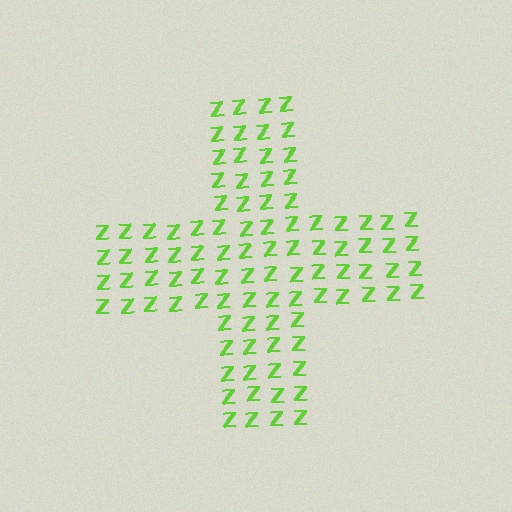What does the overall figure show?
The overall figure shows a cross.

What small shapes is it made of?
It is made of small letter Z's.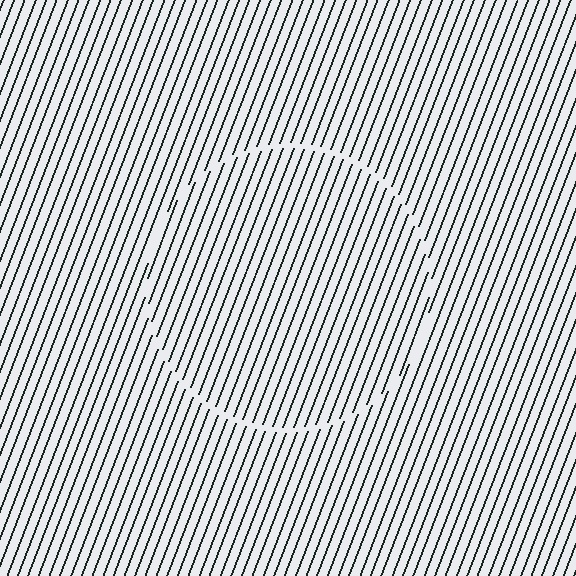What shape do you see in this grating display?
An illusory circle. The interior of the shape contains the same grating, shifted by half a period — the contour is defined by the phase discontinuity where line-ends from the inner and outer gratings abut.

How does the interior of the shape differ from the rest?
The interior of the shape contains the same grating, shifted by half a period — the contour is defined by the phase discontinuity where line-ends from the inner and outer gratings abut.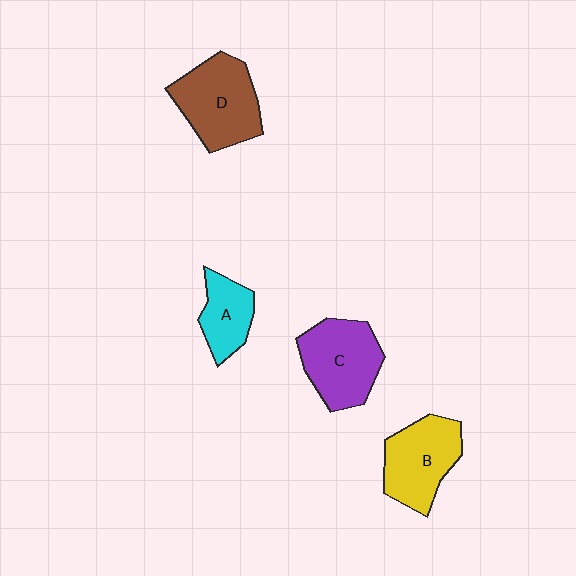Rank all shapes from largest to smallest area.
From largest to smallest: D (brown), C (purple), B (yellow), A (cyan).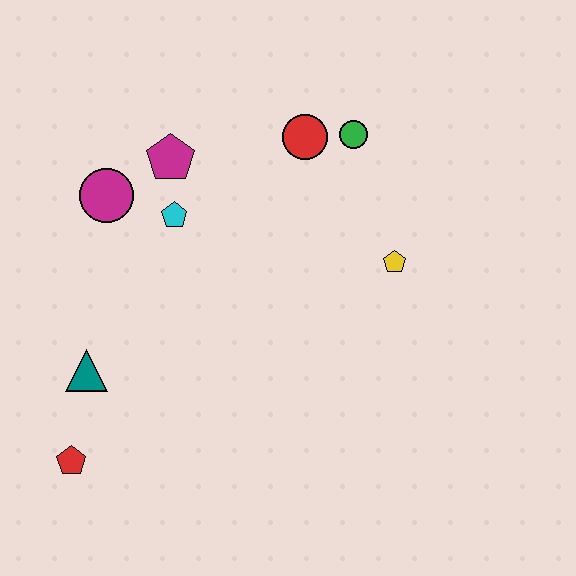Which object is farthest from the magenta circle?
The yellow pentagon is farthest from the magenta circle.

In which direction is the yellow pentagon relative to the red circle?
The yellow pentagon is below the red circle.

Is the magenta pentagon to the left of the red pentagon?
No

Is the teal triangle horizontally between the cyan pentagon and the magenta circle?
No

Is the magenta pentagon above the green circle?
No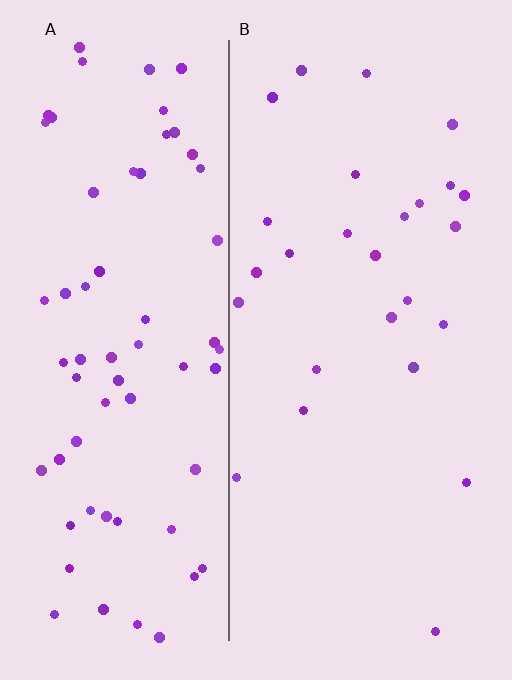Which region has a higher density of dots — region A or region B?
A (the left).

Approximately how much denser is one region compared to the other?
Approximately 2.5× — region A over region B.